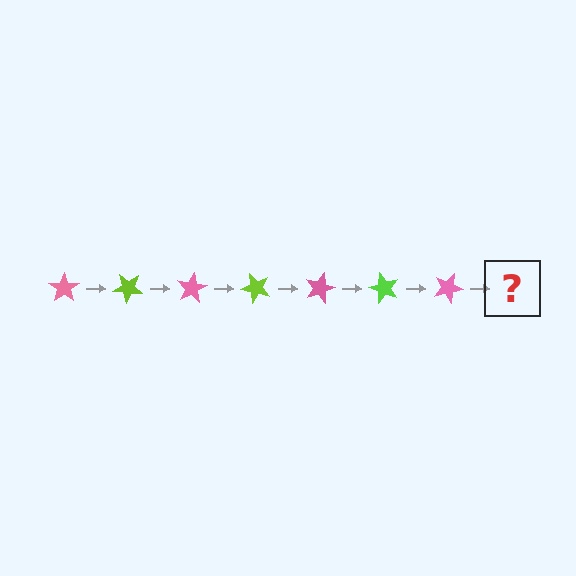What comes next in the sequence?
The next element should be a lime star, rotated 280 degrees from the start.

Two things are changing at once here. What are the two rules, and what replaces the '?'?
The two rules are that it rotates 40 degrees each step and the color cycles through pink and lime. The '?' should be a lime star, rotated 280 degrees from the start.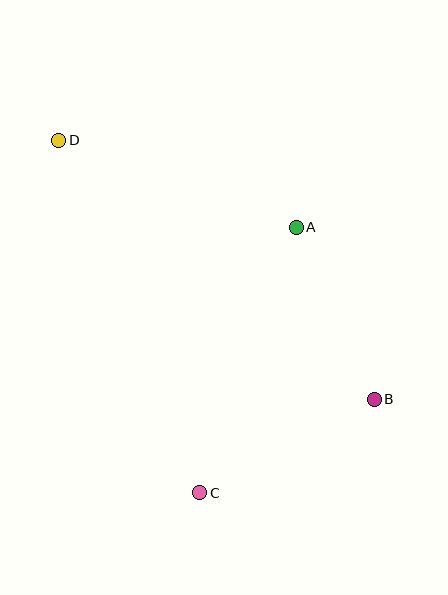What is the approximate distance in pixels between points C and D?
The distance between C and D is approximately 380 pixels.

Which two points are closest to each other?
Points A and B are closest to each other.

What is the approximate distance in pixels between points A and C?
The distance between A and C is approximately 282 pixels.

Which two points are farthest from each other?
Points B and D are farthest from each other.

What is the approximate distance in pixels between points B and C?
The distance between B and C is approximately 198 pixels.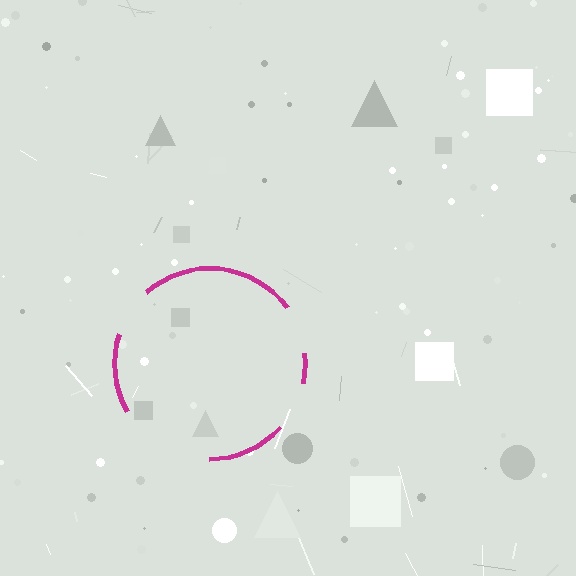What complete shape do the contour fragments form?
The contour fragments form a circle.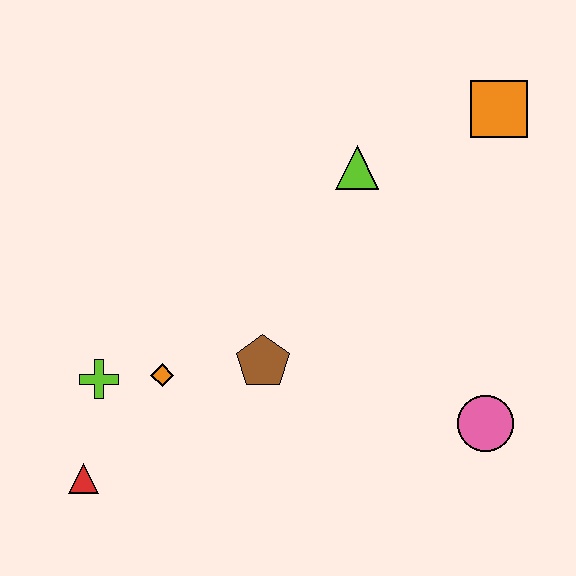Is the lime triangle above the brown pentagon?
Yes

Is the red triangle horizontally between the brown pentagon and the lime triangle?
No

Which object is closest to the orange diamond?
The lime cross is closest to the orange diamond.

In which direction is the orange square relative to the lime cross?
The orange square is to the right of the lime cross.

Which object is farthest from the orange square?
The red triangle is farthest from the orange square.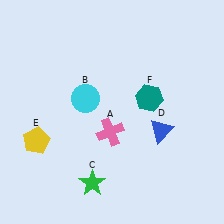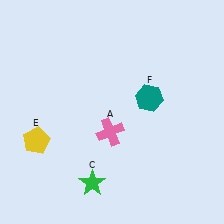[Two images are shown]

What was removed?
The cyan circle (B), the blue triangle (D) were removed in Image 2.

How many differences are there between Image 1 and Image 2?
There are 2 differences between the two images.